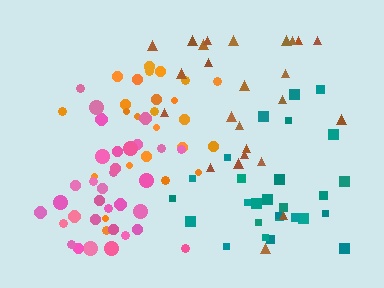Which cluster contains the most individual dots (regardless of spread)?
Pink (33).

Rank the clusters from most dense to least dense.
pink, teal, orange, brown.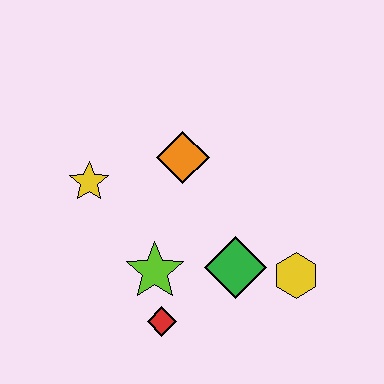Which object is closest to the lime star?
The red diamond is closest to the lime star.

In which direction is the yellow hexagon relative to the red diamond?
The yellow hexagon is to the right of the red diamond.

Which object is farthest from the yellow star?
The yellow hexagon is farthest from the yellow star.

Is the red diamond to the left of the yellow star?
No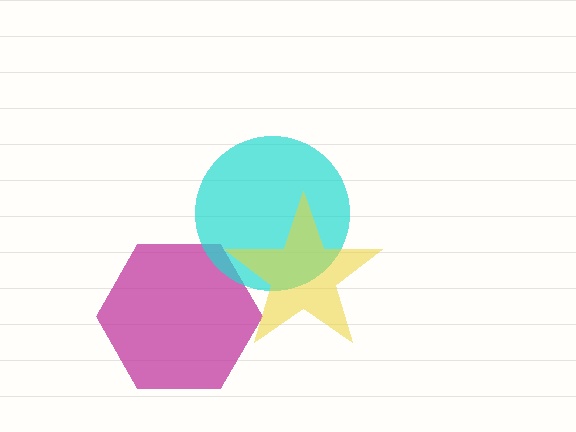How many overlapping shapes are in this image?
There are 3 overlapping shapes in the image.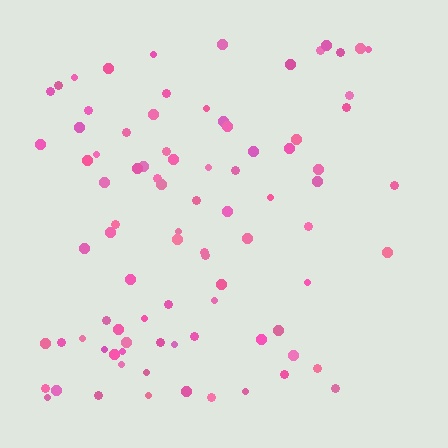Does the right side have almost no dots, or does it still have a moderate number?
Still a moderate number, just noticeably fewer than the left.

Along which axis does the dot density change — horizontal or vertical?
Horizontal.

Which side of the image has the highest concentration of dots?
The left.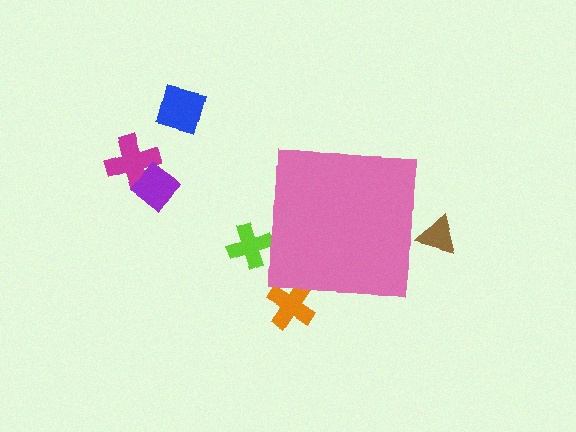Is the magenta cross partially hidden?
No, the magenta cross is fully visible.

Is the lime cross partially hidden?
Yes, the lime cross is partially hidden behind the pink square.